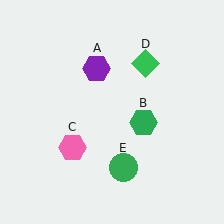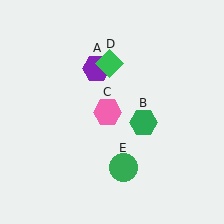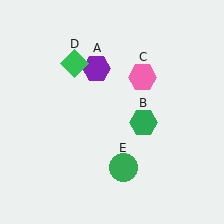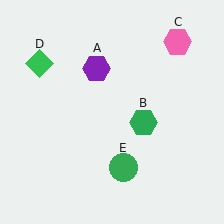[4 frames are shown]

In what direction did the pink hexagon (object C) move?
The pink hexagon (object C) moved up and to the right.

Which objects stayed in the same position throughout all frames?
Purple hexagon (object A) and green hexagon (object B) and green circle (object E) remained stationary.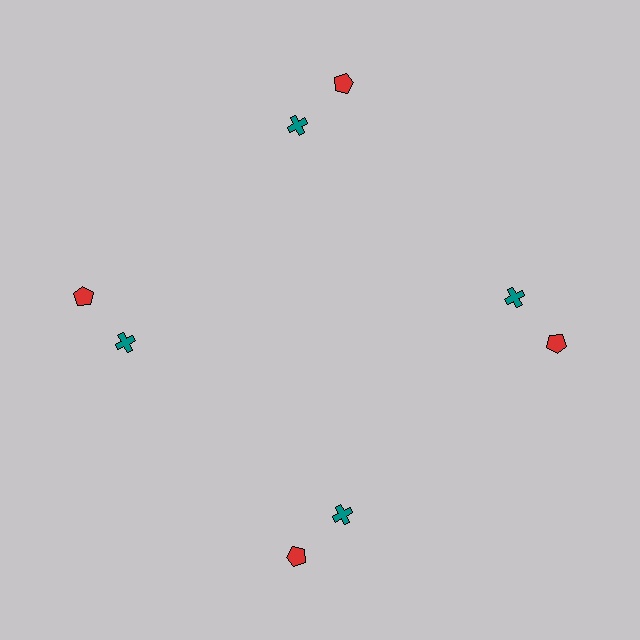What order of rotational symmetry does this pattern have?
This pattern has 4-fold rotational symmetry.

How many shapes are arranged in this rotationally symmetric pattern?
There are 8 shapes, arranged in 4 groups of 2.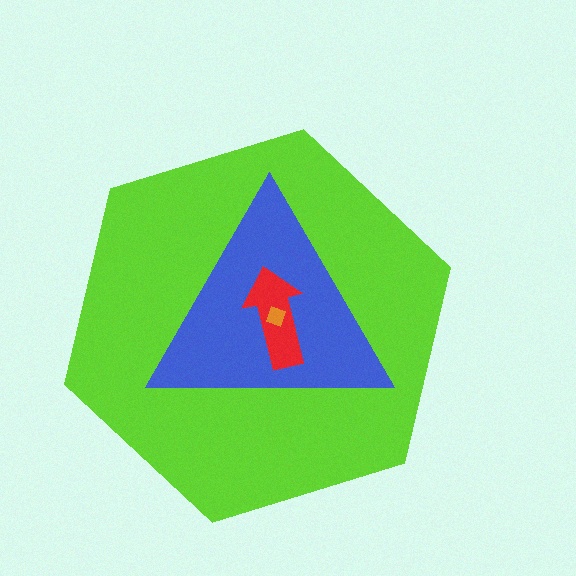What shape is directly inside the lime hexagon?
The blue triangle.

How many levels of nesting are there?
4.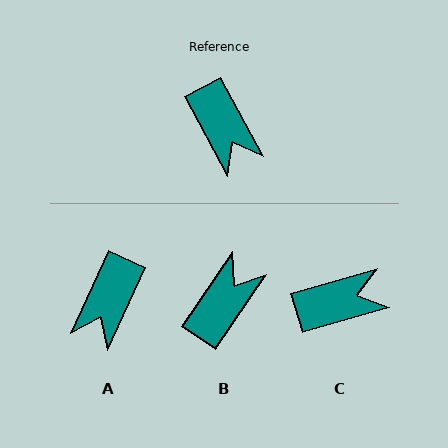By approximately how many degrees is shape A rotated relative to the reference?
Approximately 53 degrees clockwise.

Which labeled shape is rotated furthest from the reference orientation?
B, about 118 degrees away.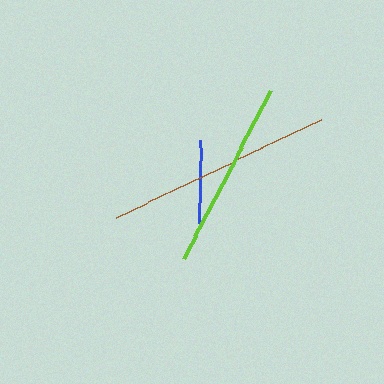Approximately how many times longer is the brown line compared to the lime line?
The brown line is approximately 1.2 times the length of the lime line.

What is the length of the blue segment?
The blue segment is approximately 83 pixels long.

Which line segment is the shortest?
The blue line is the shortest at approximately 83 pixels.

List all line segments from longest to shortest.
From longest to shortest: brown, lime, blue.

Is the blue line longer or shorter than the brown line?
The brown line is longer than the blue line.